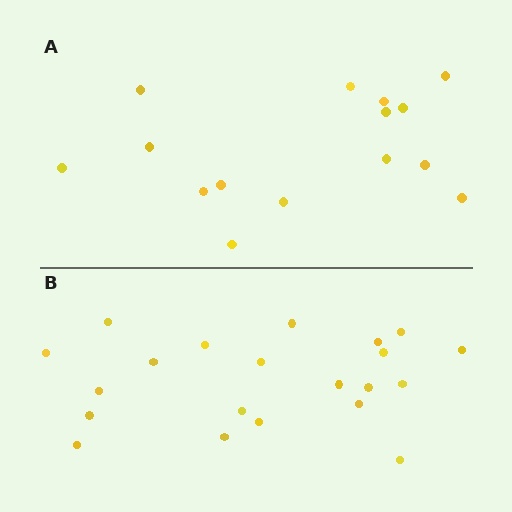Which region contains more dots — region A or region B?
Region B (the bottom region) has more dots.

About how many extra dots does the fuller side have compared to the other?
Region B has about 6 more dots than region A.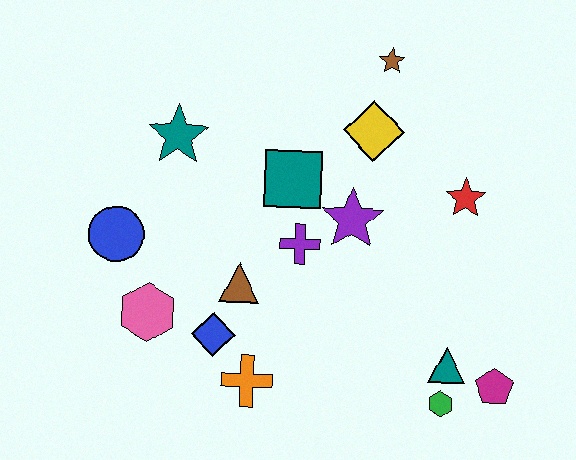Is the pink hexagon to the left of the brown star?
Yes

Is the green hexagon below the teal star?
Yes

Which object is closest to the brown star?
The yellow diamond is closest to the brown star.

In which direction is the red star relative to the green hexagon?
The red star is above the green hexagon.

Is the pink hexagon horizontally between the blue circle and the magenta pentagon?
Yes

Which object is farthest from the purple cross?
The magenta pentagon is farthest from the purple cross.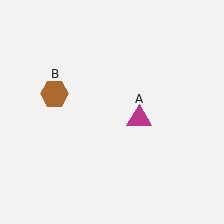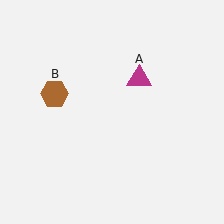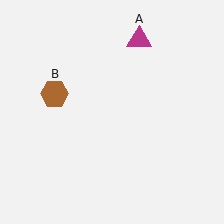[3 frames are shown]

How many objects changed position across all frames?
1 object changed position: magenta triangle (object A).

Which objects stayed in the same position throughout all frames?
Brown hexagon (object B) remained stationary.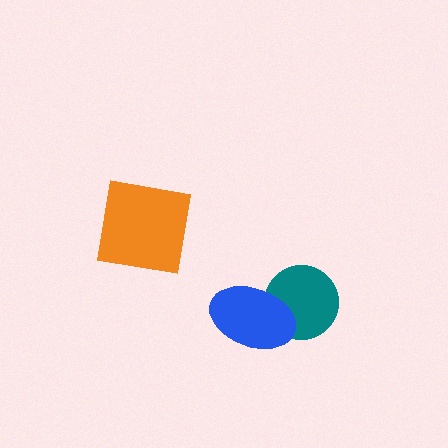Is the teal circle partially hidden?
Yes, it is partially covered by another shape.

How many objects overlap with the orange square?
0 objects overlap with the orange square.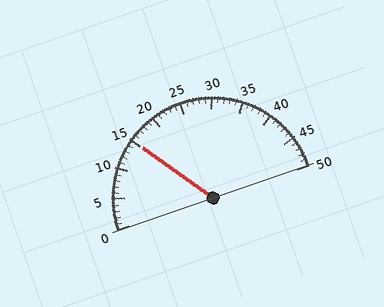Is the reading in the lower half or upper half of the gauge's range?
The reading is in the lower half of the range (0 to 50).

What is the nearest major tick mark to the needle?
The nearest major tick mark is 15.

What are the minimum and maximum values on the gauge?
The gauge ranges from 0 to 50.